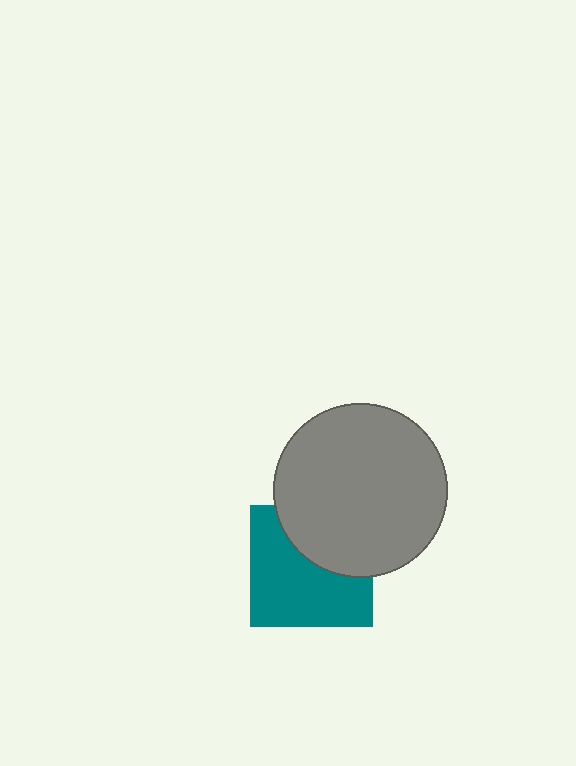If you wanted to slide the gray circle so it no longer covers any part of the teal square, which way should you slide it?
Slide it up — that is the most direct way to separate the two shapes.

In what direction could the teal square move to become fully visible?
The teal square could move down. That would shift it out from behind the gray circle entirely.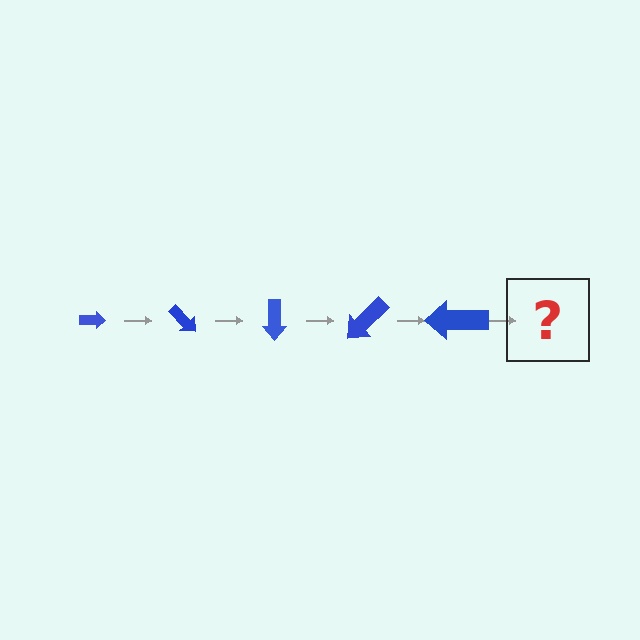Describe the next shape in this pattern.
It should be an arrow, larger than the previous one and rotated 225 degrees from the start.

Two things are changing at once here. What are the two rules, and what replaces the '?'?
The two rules are that the arrow grows larger each step and it rotates 45 degrees each step. The '?' should be an arrow, larger than the previous one and rotated 225 degrees from the start.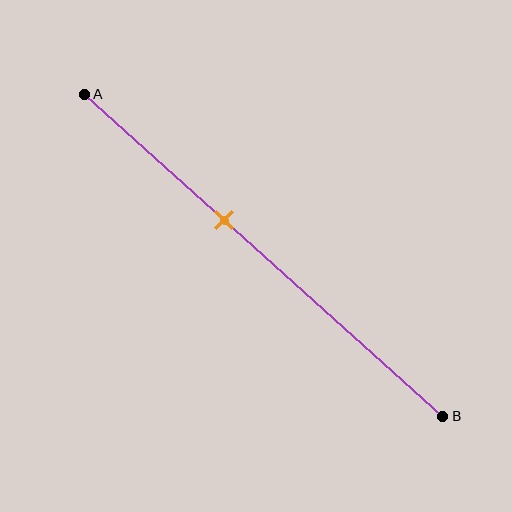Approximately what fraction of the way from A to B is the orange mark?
The orange mark is approximately 40% of the way from A to B.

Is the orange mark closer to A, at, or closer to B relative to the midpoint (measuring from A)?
The orange mark is closer to point A than the midpoint of segment AB.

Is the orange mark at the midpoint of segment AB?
No, the mark is at about 40% from A, not at the 50% midpoint.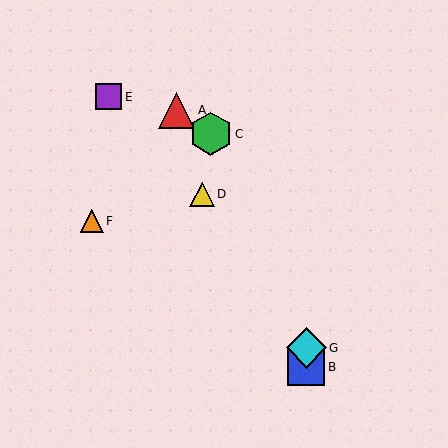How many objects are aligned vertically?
2 objects (B, G) are aligned vertically.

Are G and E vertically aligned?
No, G is at x≈306 and E is at x≈108.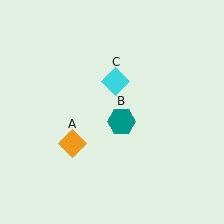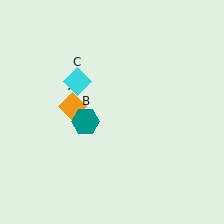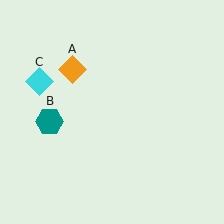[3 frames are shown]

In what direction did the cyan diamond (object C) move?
The cyan diamond (object C) moved left.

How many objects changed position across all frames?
3 objects changed position: orange diamond (object A), teal hexagon (object B), cyan diamond (object C).